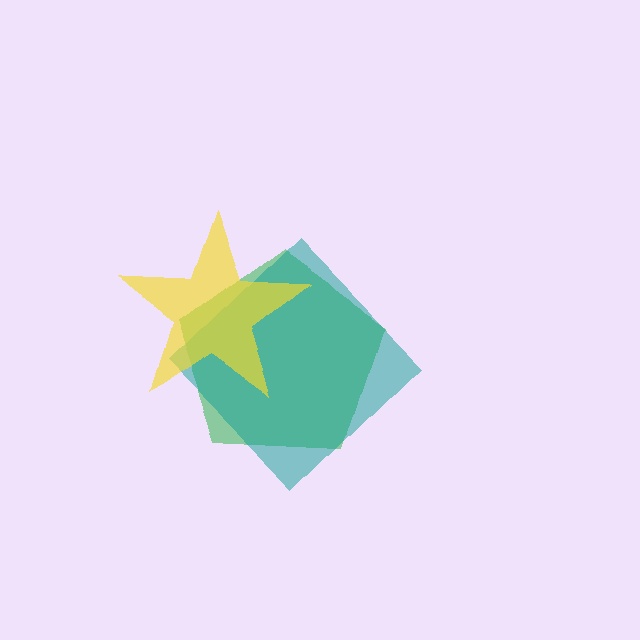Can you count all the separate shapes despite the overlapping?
Yes, there are 3 separate shapes.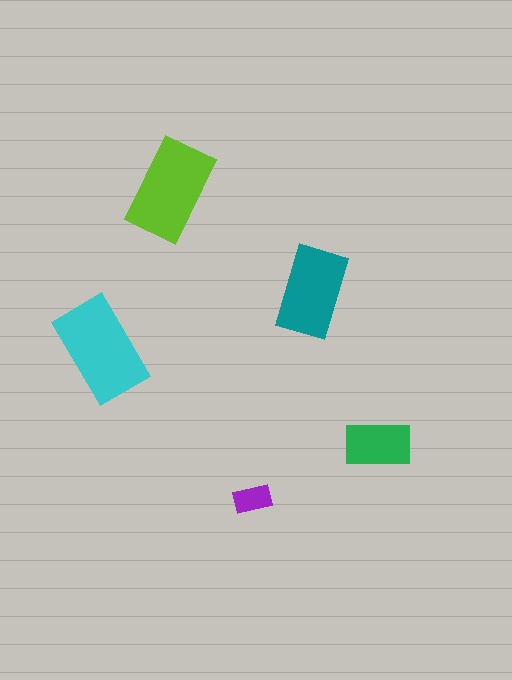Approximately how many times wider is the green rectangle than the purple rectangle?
About 2 times wider.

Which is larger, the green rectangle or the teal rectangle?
The teal one.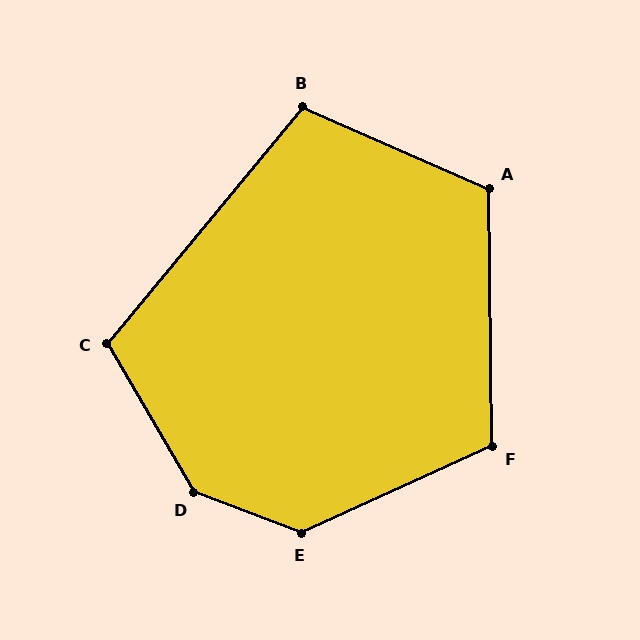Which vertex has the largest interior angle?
D, at approximately 141 degrees.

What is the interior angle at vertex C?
Approximately 110 degrees (obtuse).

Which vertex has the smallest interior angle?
B, at approximately 106 degrees.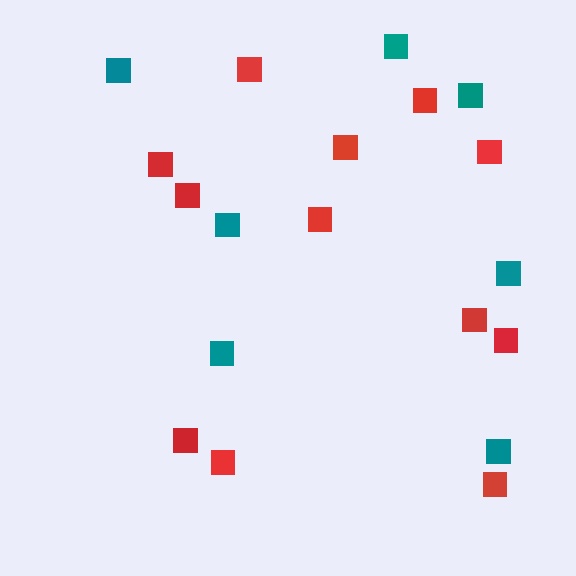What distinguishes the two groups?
There are 2 groups: one group of teal squares (7) and one group of red squares (12).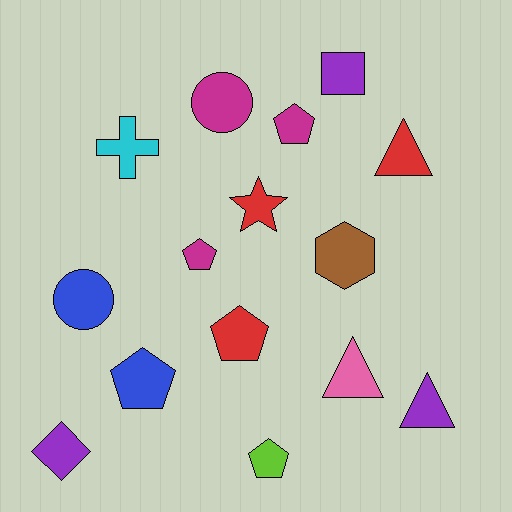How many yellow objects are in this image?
There are no yellow objects.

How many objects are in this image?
There are 15 objects.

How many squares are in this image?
There is 1 square.